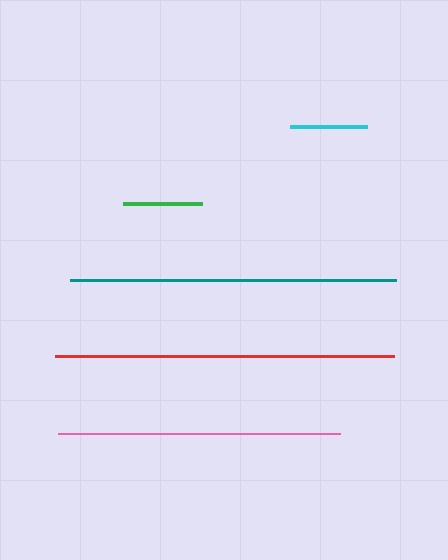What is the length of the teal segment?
The teal segment is approximately 326 pixels long.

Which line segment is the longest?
The red line is the longest at approximately 338 pixels.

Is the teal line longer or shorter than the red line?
The red line is longer than the teal line.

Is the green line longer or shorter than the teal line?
The teal line is longer than the green line.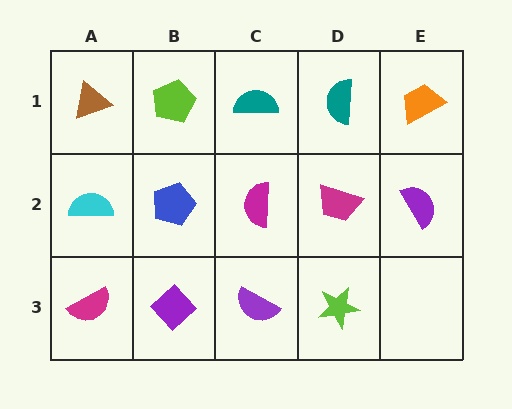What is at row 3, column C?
A purple semicircle.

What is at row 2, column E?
A purple semicircle.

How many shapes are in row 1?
5 shapes.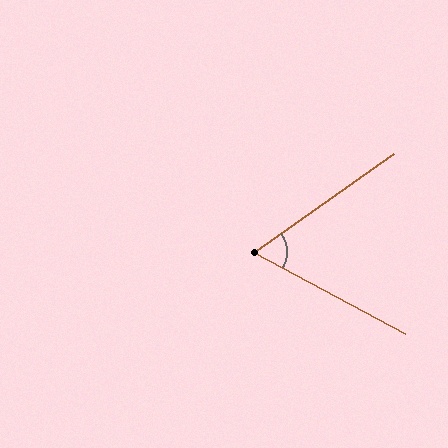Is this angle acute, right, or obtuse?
It is acute.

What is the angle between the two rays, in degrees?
Approximately 63 degrees.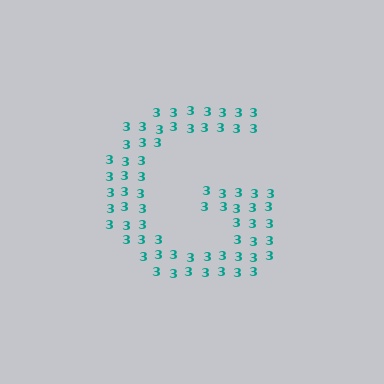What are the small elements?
The small elements are digit 3's.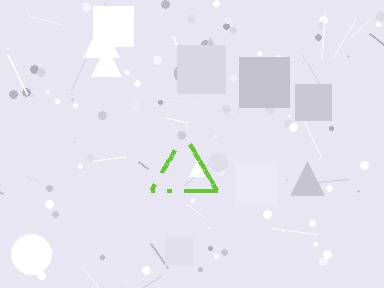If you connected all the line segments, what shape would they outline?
They would outline a triangle.